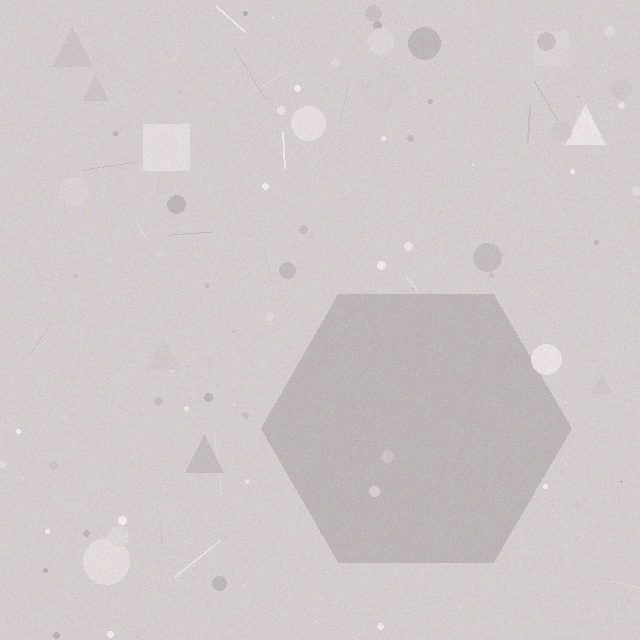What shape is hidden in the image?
A hexagon is hidden in the image.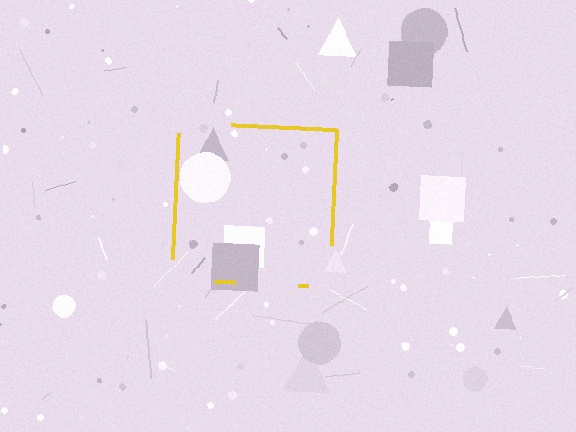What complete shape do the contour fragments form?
The contour fragments form a square.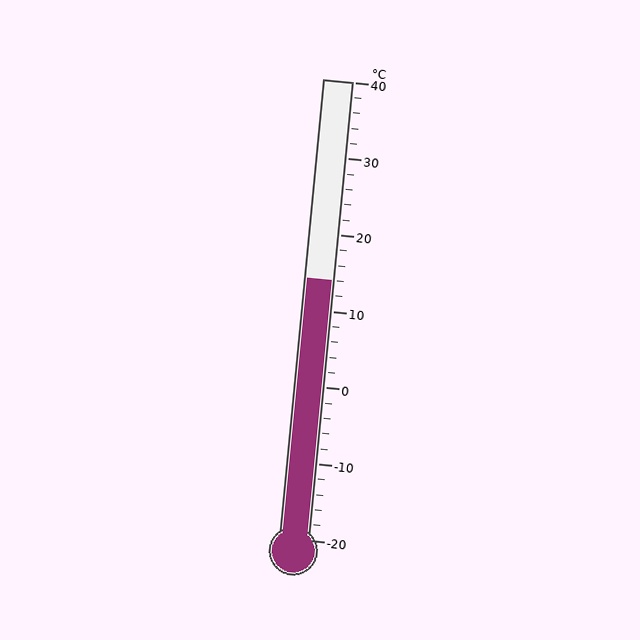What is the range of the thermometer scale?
The thermometer scale ranges from -20°C to 40°C.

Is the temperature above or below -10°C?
The temperature is above -10°C.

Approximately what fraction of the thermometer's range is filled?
The thermometer is filled to approximately 55% of its range.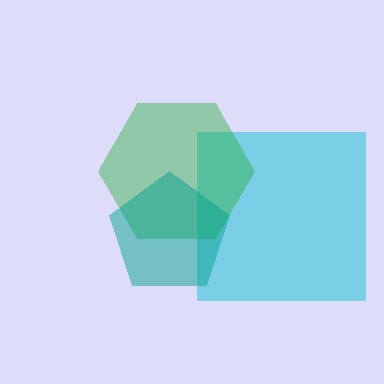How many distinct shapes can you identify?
There are 3 distinct shapes: a cyan square, a green hexagon, a teal pentagon.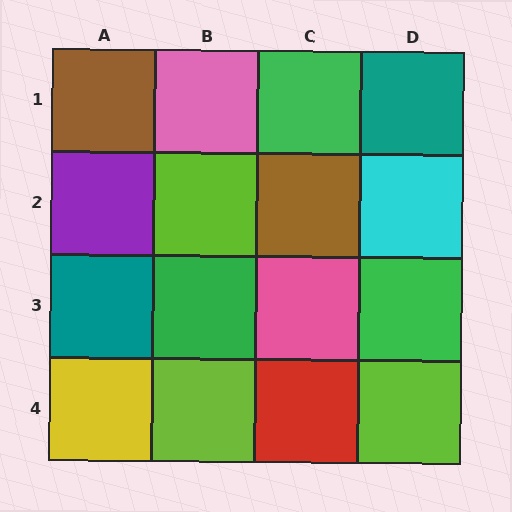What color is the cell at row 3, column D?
Green.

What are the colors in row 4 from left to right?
Yellow, lime, red, lime.